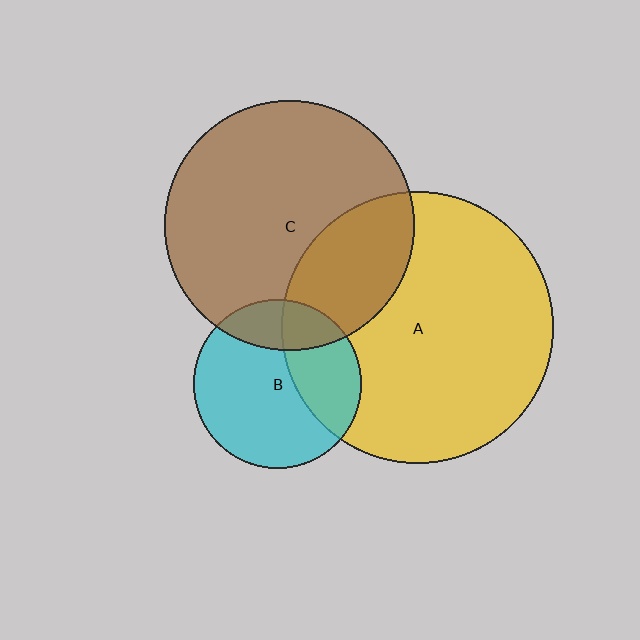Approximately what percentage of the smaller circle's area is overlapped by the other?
Approximately 35%.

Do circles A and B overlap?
Yes.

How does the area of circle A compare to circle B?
Approximately 2.6 times.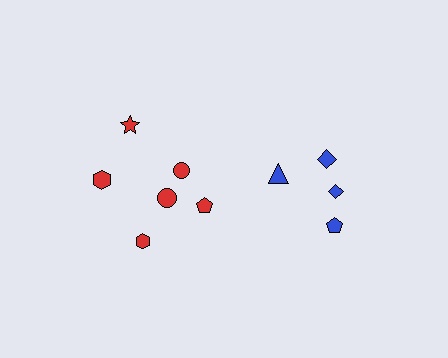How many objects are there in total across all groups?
There are 10 objects.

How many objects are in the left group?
There are 6 objects.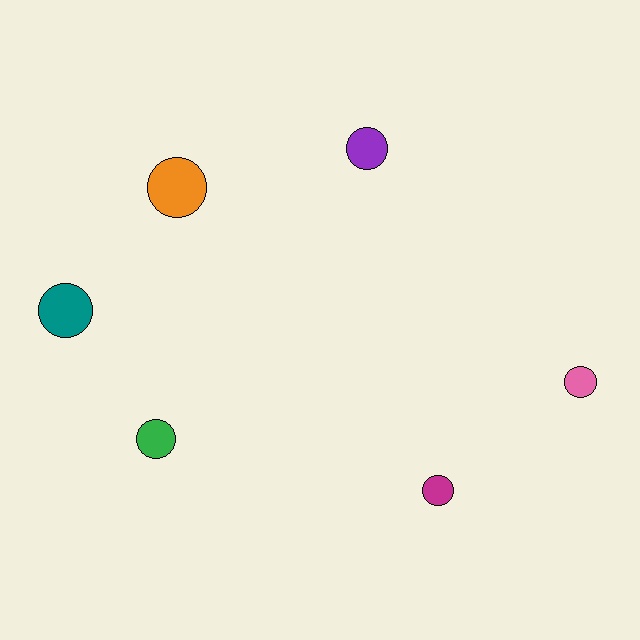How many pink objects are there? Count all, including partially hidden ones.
There is 1 pink object.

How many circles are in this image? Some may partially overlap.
There are 6 circles.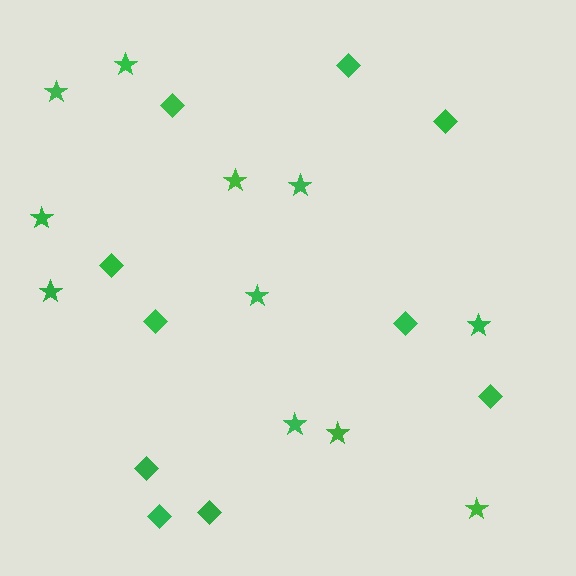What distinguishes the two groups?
There are 2 groups: one group of stars (11) and one group of diamonds (10).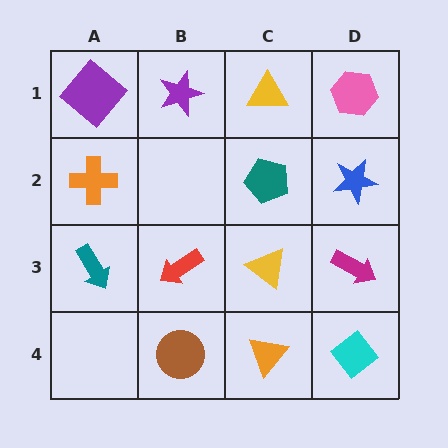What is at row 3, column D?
A magenta arrow.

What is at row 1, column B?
A purple star.